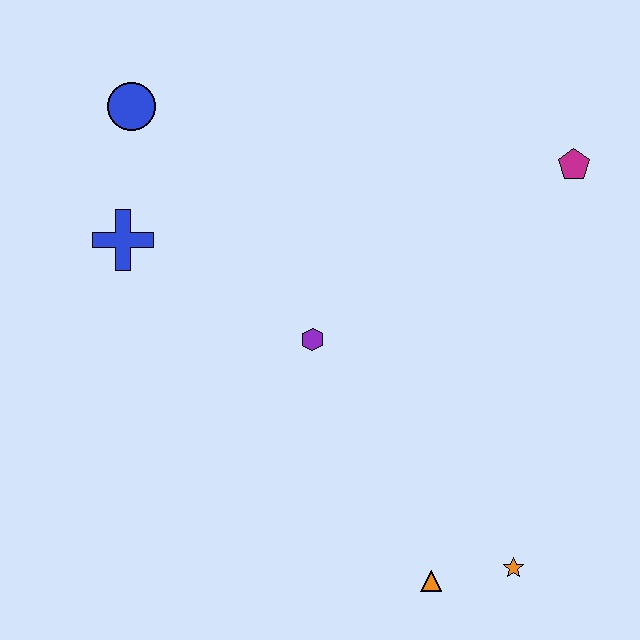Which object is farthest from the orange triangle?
The blue circle is farthest from the orange triangle.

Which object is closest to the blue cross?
The blue circle is closest to the blue cross.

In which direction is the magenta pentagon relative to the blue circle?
The magenta pentagon is to the right of the blue circle.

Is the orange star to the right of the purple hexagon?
Yes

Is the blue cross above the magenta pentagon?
No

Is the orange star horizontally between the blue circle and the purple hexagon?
No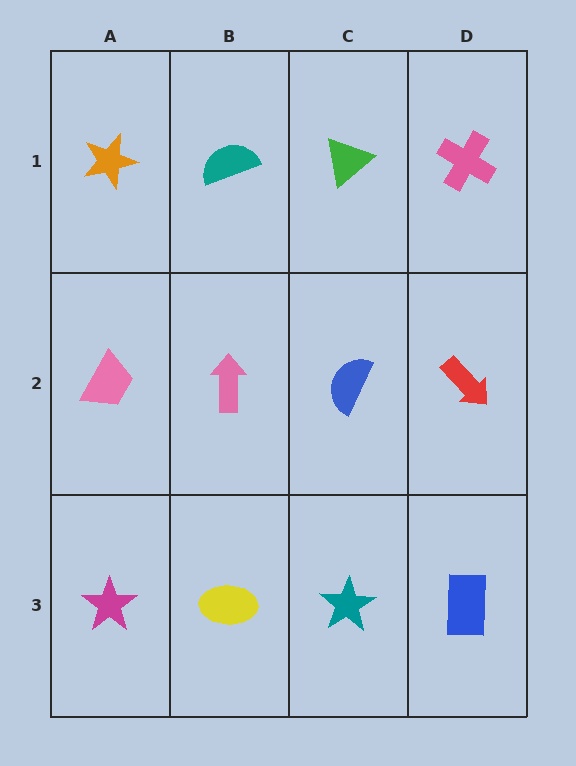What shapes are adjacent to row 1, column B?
A pink arrow (row 2, column B), an orange star (row 1, column A), a green triangle (row 1, column C).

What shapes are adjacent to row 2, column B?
A teal semicircle (row 1, column B), a yellow ellipse (row 3, column B), a pink trapezoid (row 2, column A), a blue semicircle (row 2, column C).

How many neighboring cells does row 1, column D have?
2.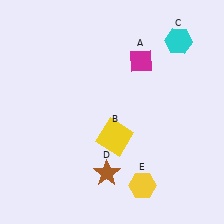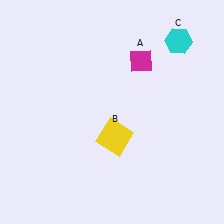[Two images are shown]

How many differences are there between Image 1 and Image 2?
There are 2 differences between the two images.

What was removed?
The yellow hexagon (E), the brown star (D) were removed in Image 2.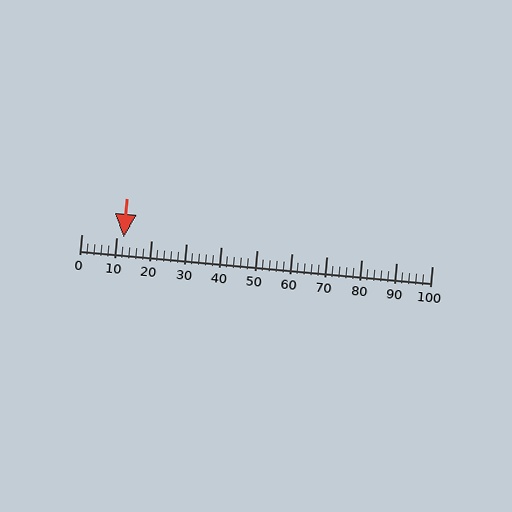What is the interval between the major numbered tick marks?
The major tick marks are spaced 10 units apart.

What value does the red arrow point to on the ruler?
The red arrow points to approximately 12.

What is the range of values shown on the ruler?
The ruler shows values from 0 to 100.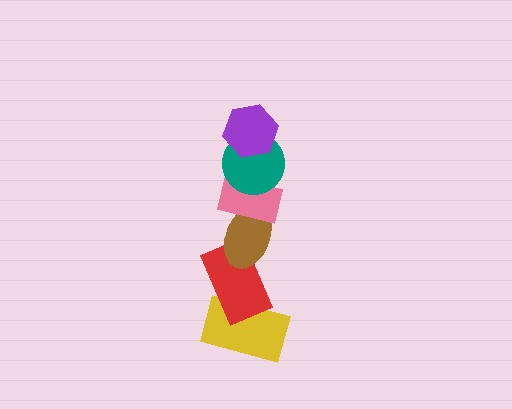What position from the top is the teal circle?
The teal circle is 2nd from the top.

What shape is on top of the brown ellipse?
The pink rectangle is on top of the brown ellipse.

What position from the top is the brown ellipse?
The brown ellipse is 4th from the top.